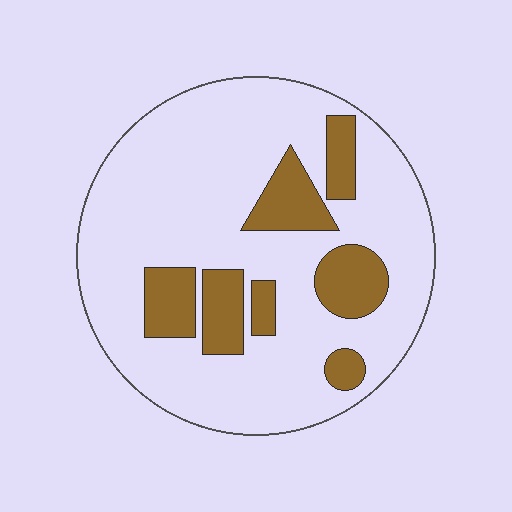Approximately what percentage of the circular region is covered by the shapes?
Approximately 20%.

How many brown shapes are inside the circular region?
7.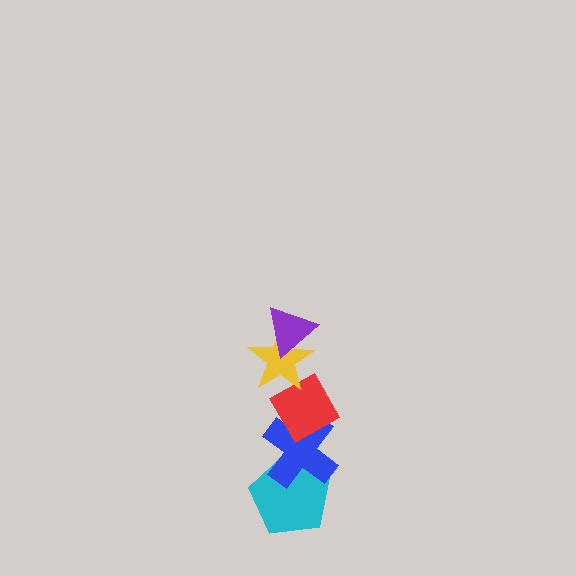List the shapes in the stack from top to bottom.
From top to bottom: the purple triangle, the yellow star, the red diamond, the blue cross, the cyan pentagon.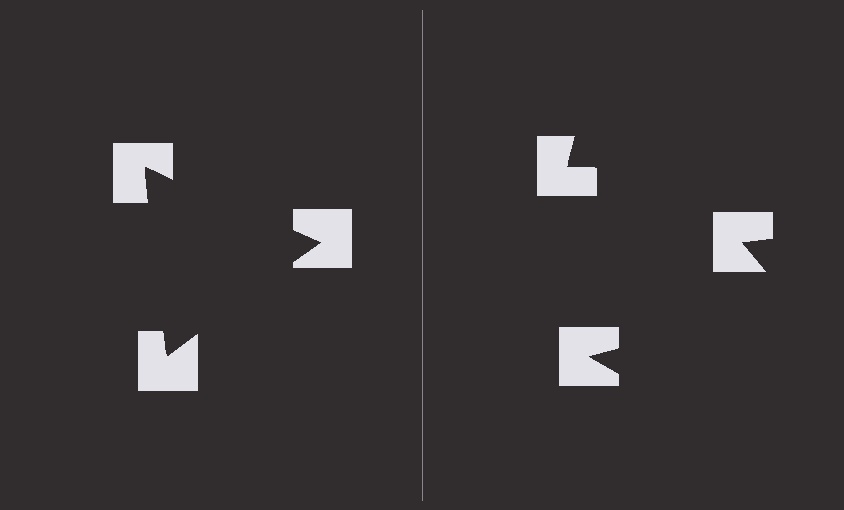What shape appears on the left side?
An illusory triangle.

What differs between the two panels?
The notched squares are positioned identically on both sides; only the wedge orientations differ. On the left they align to a triangle; on the right they are misaligned.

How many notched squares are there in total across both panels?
6 — 3 on each side.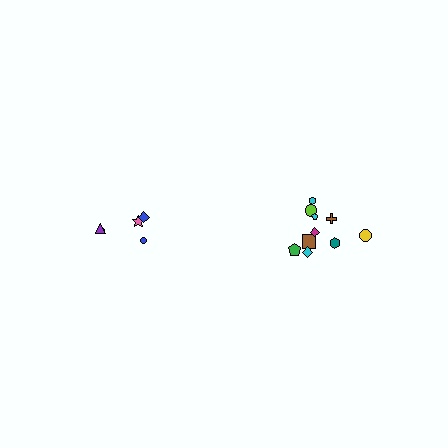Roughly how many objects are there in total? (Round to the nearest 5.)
Roughly 15 objects in total.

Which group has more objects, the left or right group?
The right group.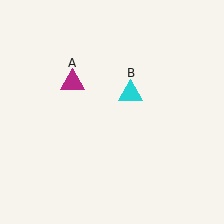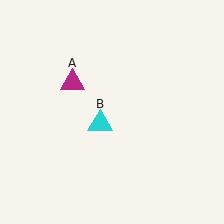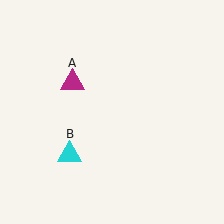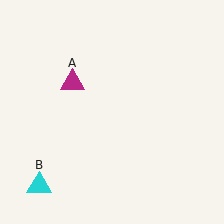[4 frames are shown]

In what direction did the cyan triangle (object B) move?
The cyan triangle (object B) moved down and to the left.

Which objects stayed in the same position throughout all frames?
Magenta triangle (object A) remained stationary.